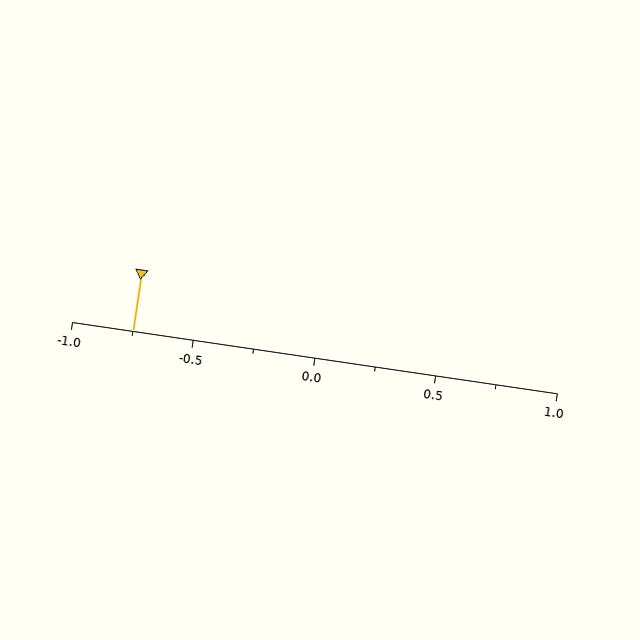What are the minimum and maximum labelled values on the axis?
The axis runs from -1.0 to 1.0.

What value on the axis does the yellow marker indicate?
The marker indicates approximately -0.75.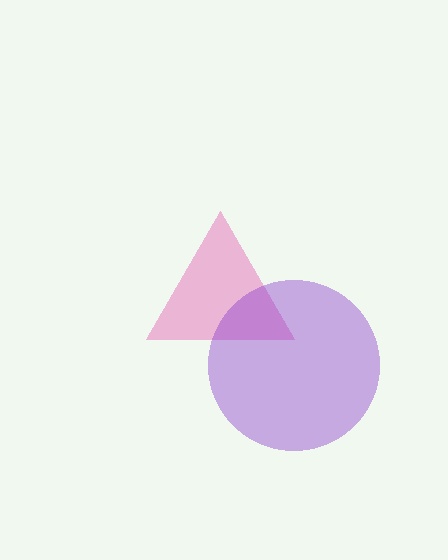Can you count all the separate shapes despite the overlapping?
Yes, there are 2 separate shapes.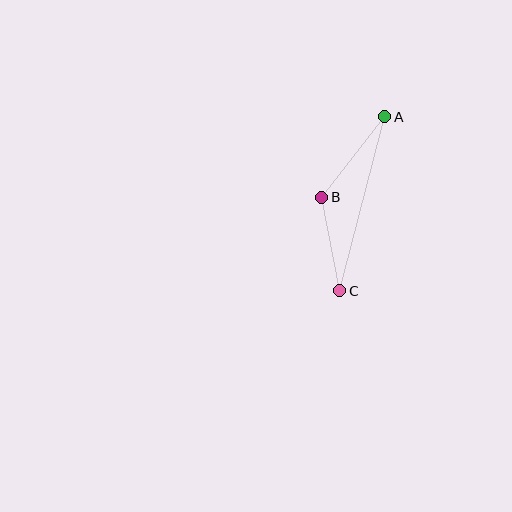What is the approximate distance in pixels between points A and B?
The distance between A and B is approximately 102 pixels.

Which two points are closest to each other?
Points B and C are closest to each other.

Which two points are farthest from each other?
Points A and C are farthest from each other.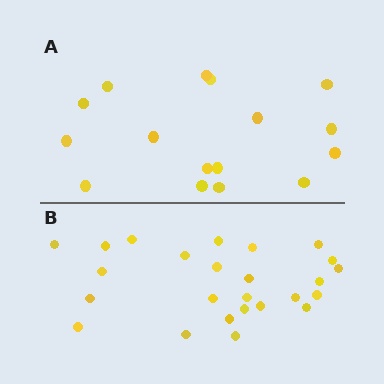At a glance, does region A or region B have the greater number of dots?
Region B (the bottom region) has more dots.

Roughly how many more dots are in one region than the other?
Region B has roughly 8 or so more dots than region A.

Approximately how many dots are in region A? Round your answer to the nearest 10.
About 20 dots. (The exact count is 16, which rounds to 20.)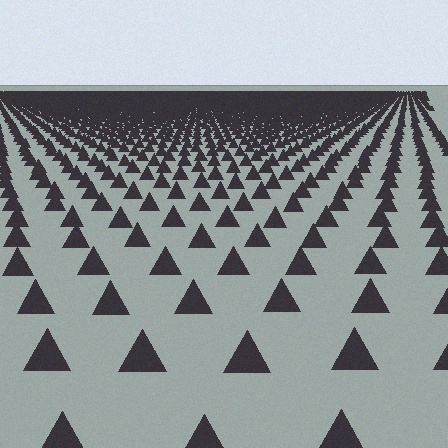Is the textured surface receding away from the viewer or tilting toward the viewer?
The surface is receding away from the viewer. Texture elements get smaller and denser toward the top.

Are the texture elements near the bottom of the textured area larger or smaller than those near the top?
Larger. Near the bottom, elements are closer to the viewer and appear at a bigger on-screen size.